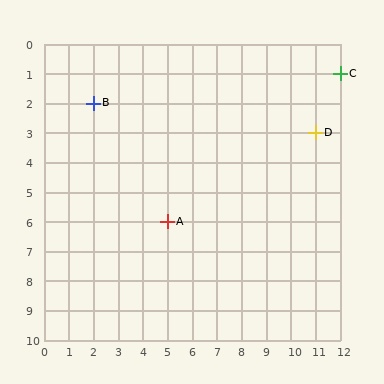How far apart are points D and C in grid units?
Points D and C are 1 column and 2 rows apart (about 2.2 grid units diagonally).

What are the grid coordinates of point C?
Point C is at grid coordinates (12, 1).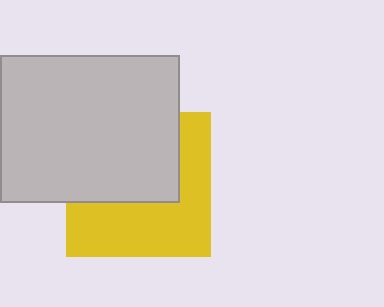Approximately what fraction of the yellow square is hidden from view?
Roughly 49% of the yellow square is hidden behind the light gray rectangle.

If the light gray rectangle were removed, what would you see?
You would see the complete yellow square.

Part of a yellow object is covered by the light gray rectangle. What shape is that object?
It is a square.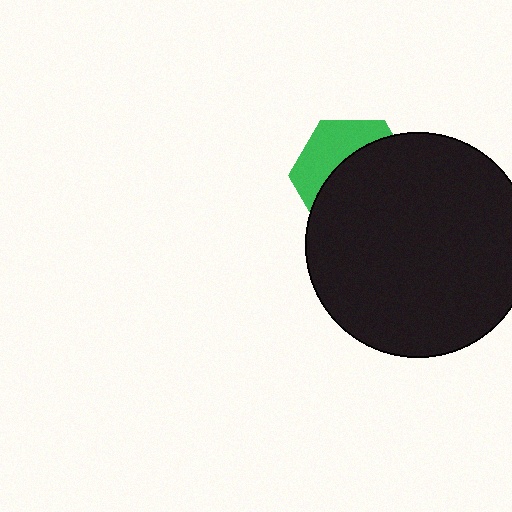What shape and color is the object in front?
The object in front is a black circle.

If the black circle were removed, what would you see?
You would see the complete green hexagon.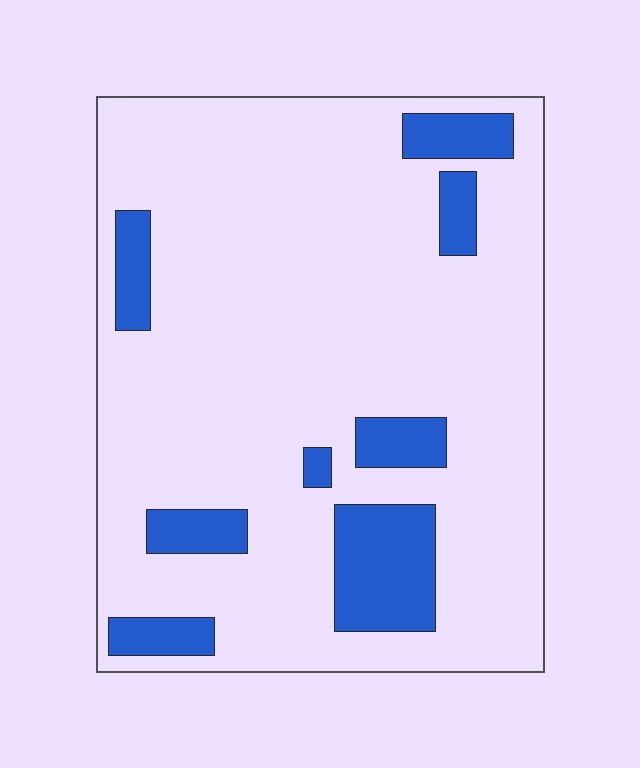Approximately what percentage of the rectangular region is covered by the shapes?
Approximately 15%.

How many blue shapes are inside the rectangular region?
8.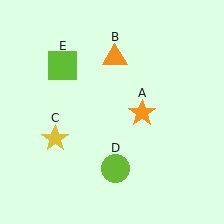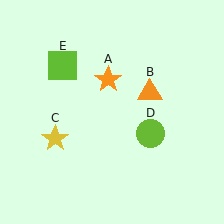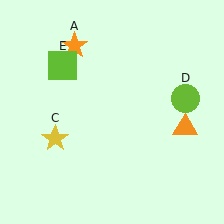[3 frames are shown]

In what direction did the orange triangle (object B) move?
The orange triangle (object B) moved down and to the right.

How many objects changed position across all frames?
3 objects changed position: orange star (object A), orange triangle (object B), lime circle (object D).